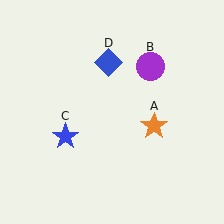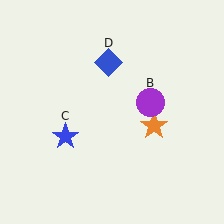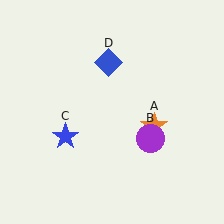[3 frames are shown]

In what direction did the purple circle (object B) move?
The purple circle (object B) moved down.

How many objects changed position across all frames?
1 object changed position: purple circle (object B).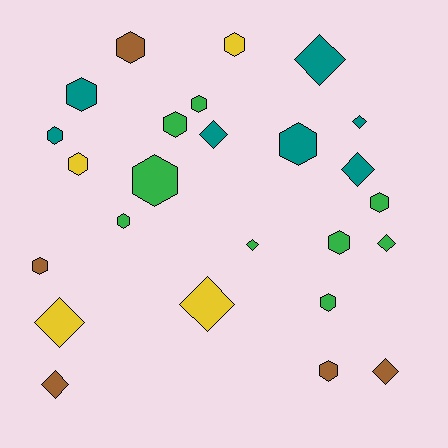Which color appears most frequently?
Green, with 9 objects.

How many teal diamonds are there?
There are 4 teal diamonds.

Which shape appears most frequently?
Hexagon, with 15 objects.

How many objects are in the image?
There are 25 objects.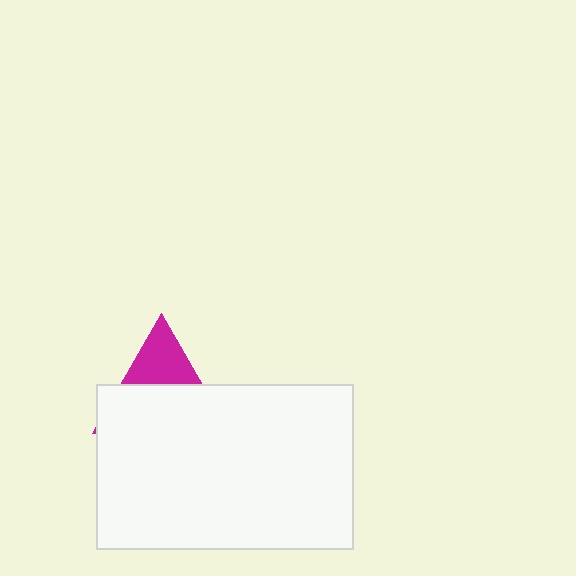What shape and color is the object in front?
The object in front is a white rectangle.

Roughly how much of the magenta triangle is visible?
A small part of it is visible (roughly 34%).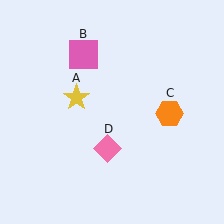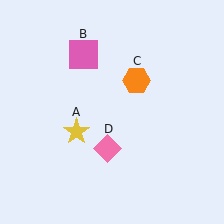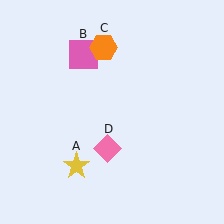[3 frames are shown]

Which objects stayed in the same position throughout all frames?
Pink square (object B) and pink diamond (object D) remained stationary.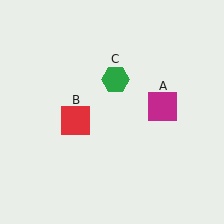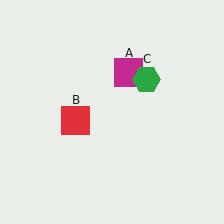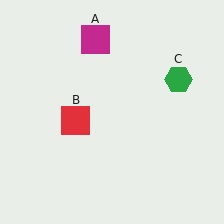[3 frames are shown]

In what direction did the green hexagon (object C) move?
The green hexagon (object C) moved right.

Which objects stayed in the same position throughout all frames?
Red square (object B) remained stationary.